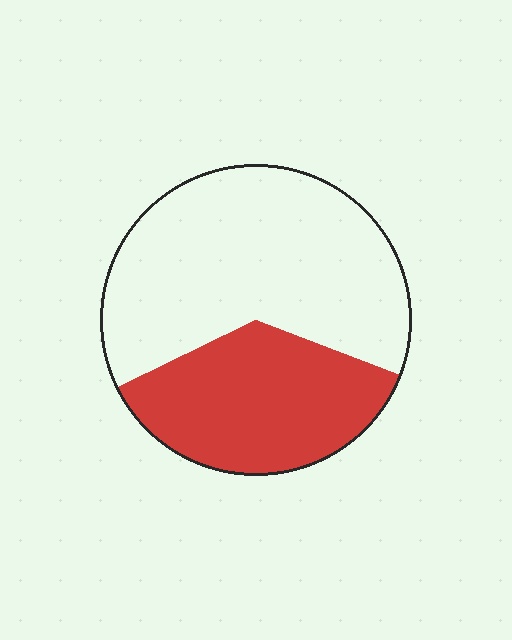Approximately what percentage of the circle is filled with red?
Approximately 35%.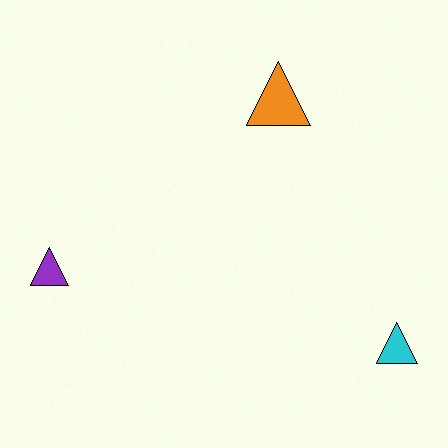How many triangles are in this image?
There are 3 triangles.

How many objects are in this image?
There are 3 objects.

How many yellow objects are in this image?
There are no yellow objects.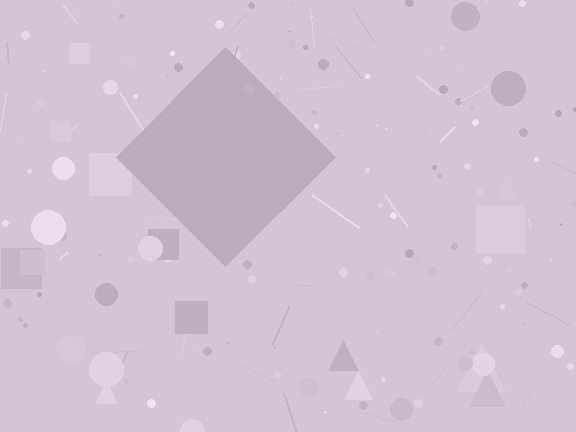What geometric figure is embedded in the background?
A diamond is embedded in the background.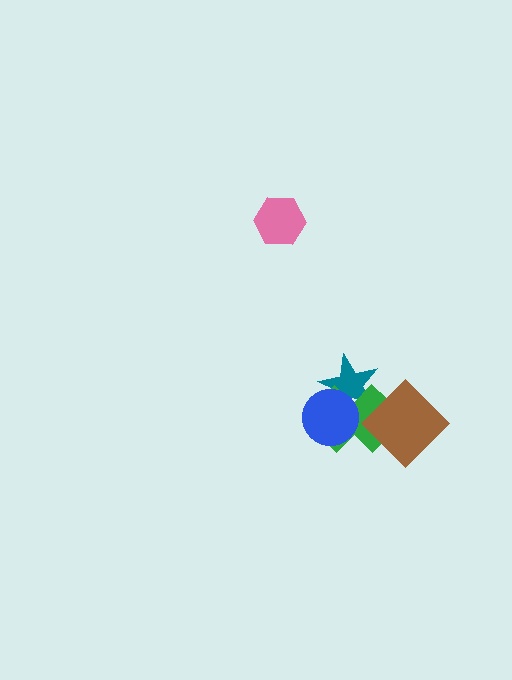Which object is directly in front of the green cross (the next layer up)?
The brown diamond is directly in front of the green cross.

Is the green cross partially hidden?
Yes, it is partially covered by another shape.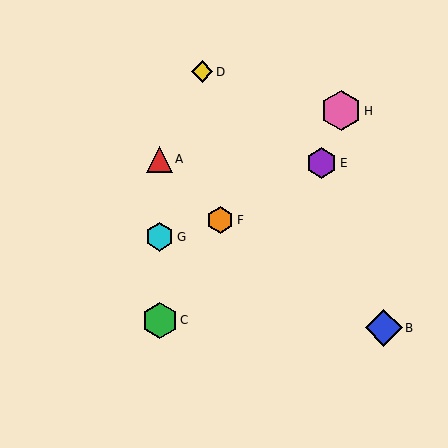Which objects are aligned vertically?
Objects A, C, G are aligned vertically.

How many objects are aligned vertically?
3 objects (A, C, G) are aligned vertically.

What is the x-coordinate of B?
Object B is at x≈384.